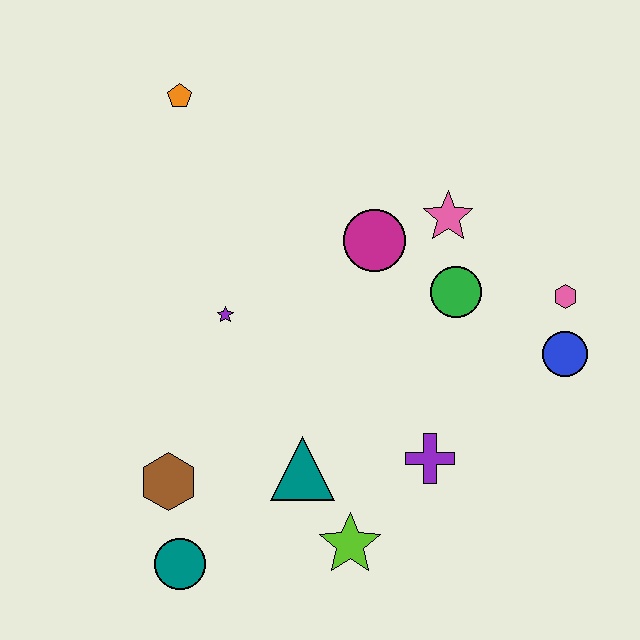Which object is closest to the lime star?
The teal triangle is closest to the lime star.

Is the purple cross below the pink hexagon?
Yes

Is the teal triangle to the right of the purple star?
Yes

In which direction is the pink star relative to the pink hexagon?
The pink star is to the left of the pink hexagon.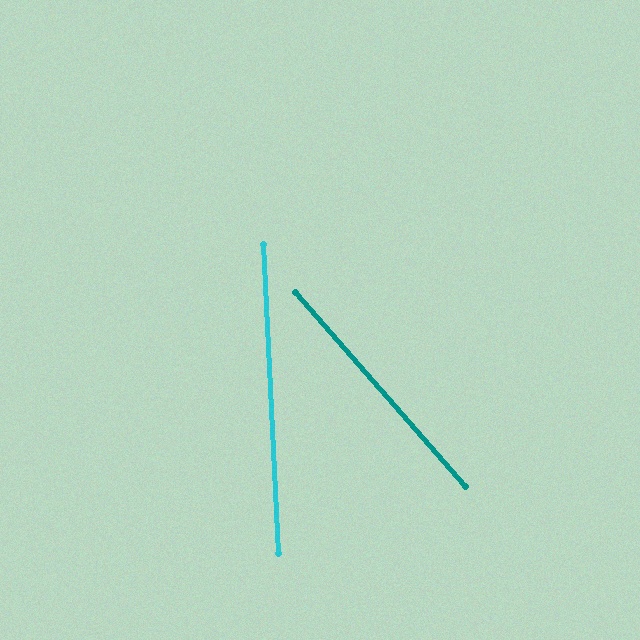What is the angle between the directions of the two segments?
Approximately 38 degrees.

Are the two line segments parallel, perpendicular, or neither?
Neither parallel nor perpendicular — they differ by about 38°.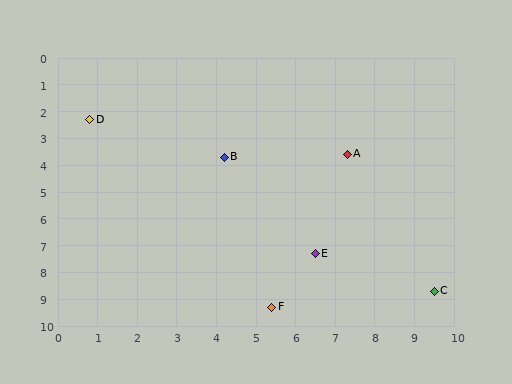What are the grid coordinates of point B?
Point B is at approximately (4.2, 3.7).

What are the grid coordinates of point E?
Point E is at approximately (6.5, 7.3).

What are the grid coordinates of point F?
Point F is at approximately (5.4, 9.3).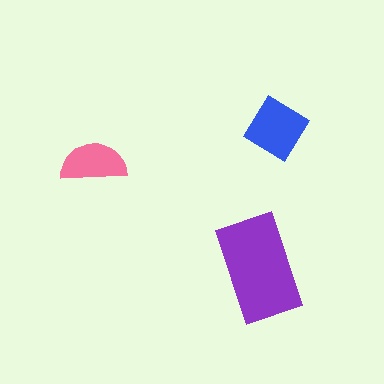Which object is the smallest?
The pink semicircle.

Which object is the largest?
The purple rectangle.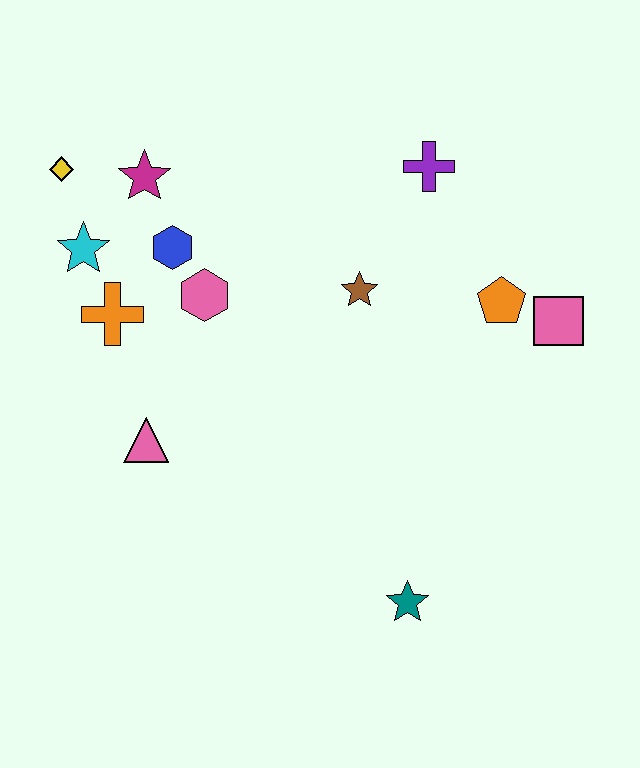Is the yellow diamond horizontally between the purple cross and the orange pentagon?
No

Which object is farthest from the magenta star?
The teal star is farthest from the magenta star.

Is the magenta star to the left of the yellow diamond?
No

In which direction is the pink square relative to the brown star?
The pink square is to the right of the brown star.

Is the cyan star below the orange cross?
No